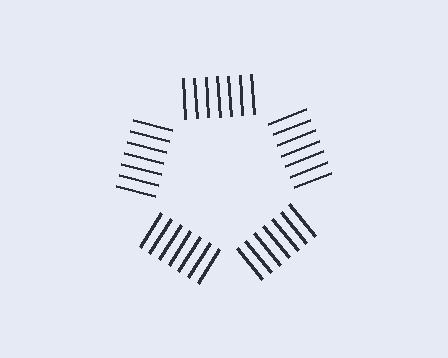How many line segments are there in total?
35 — 7 along each of the 5 edges.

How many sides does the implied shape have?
5 sides — the line-ends trace a pentagon.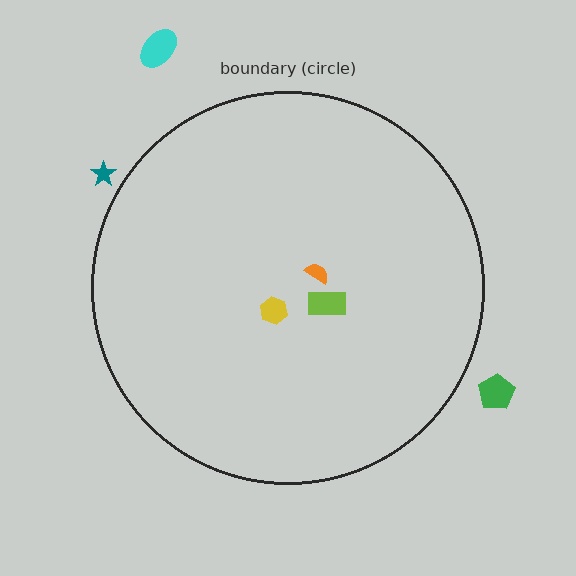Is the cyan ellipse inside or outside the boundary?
Outside.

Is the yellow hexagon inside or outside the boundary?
Inside.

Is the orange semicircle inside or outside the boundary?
Inside.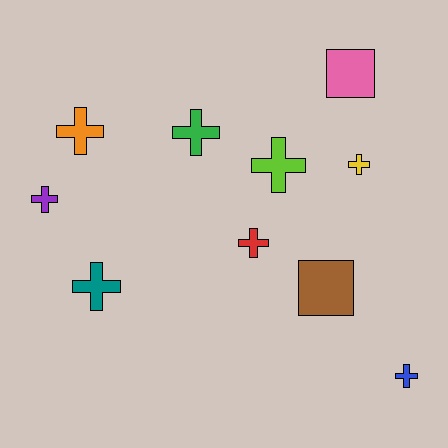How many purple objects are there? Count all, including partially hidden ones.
There is 1 purple object.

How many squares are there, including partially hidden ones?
There are 2 squares.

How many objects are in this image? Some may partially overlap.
There are 10 objects.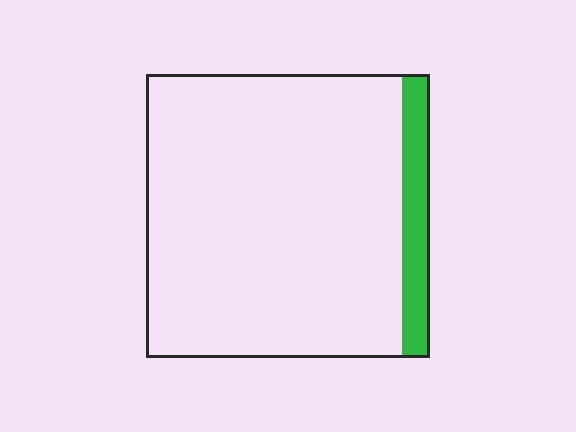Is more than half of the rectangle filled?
No.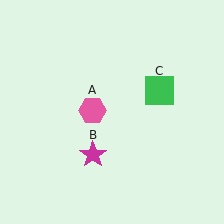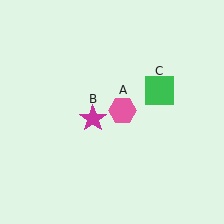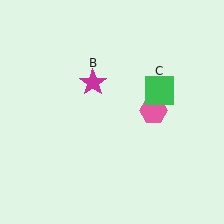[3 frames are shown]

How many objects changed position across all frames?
2 objects changed position: pink hexagon (object A), magenta star (object B).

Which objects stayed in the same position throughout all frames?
Green square (object C) remained stationary.